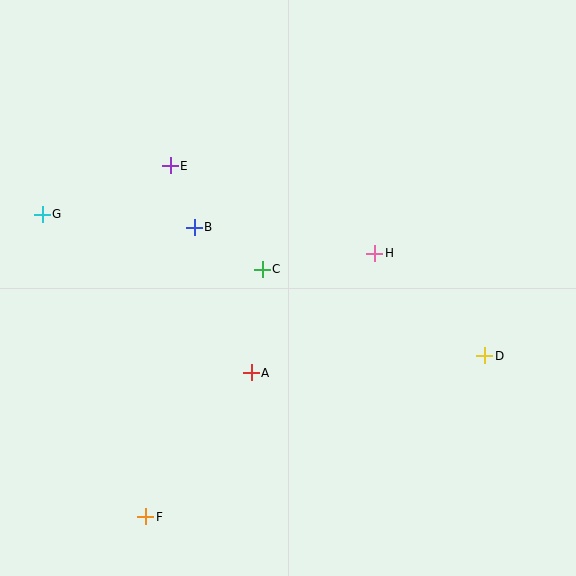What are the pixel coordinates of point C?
Point C is at (262, 269).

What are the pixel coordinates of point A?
Point A is at (251, 373).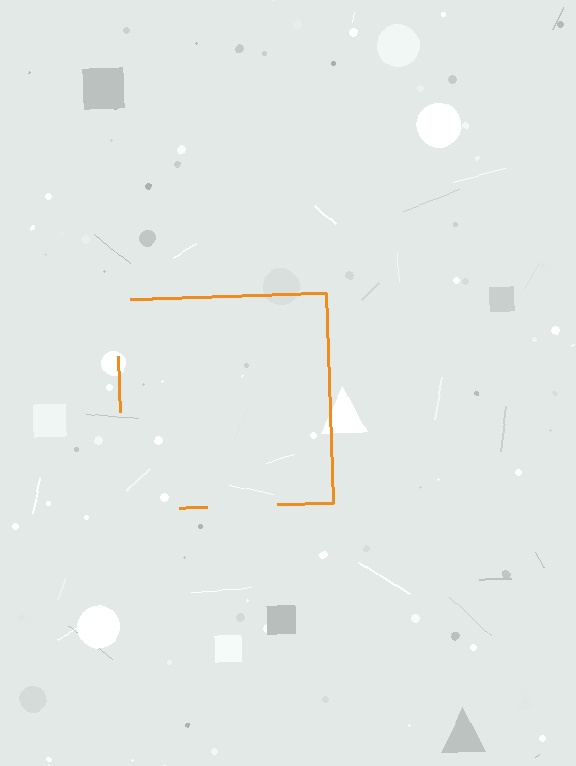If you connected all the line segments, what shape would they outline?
They would outline a square.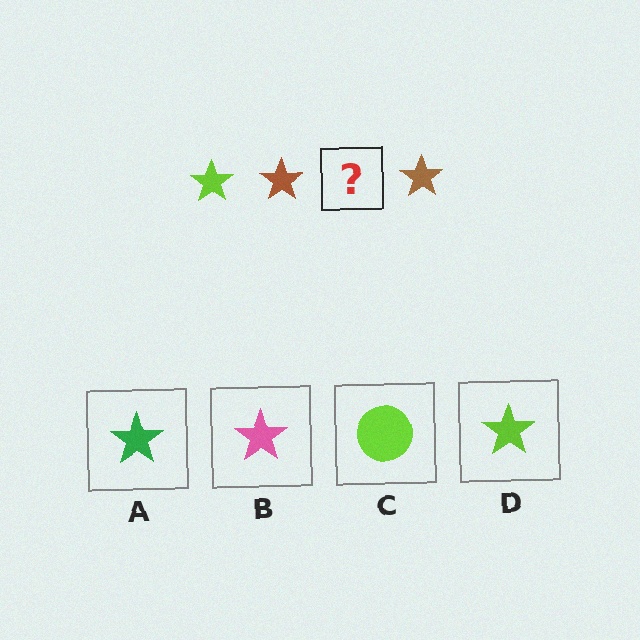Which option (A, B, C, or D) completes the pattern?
D.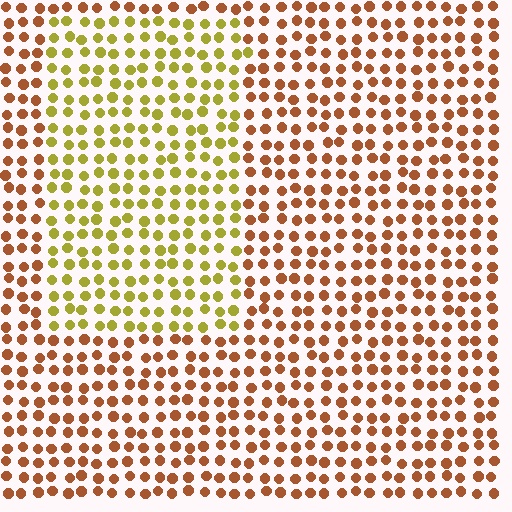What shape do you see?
I see a rectangle.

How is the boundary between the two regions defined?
The boundary is defined purely by a slight shift in hue (about 43 degrees). Spacing, size, and orientation are identical on both sides.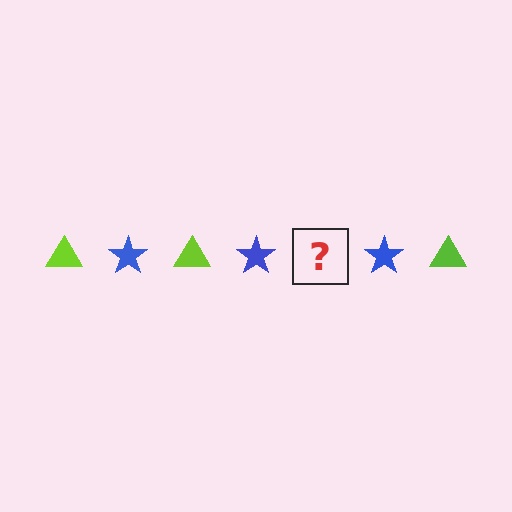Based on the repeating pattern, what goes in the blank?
The blank should be a lime triangle.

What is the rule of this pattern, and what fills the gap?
The rule is that the pattern alternates between lime triangle and blue star. The gap should be filled with a lime triangle.